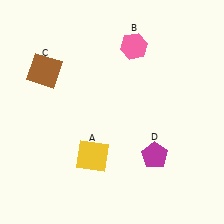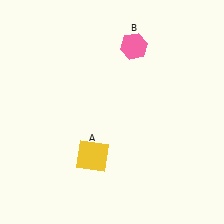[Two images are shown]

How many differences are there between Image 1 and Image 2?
There are 2 differences between the two images.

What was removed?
The magenta pentagon (D), the brown square (C) were removed in Image 2.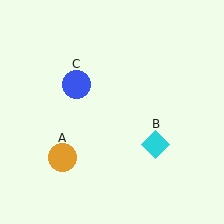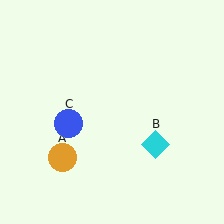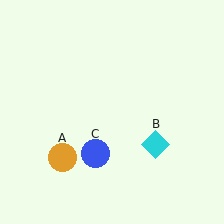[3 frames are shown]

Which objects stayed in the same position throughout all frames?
Orange circle (object A) and cyan diamond (object B) remained stationary.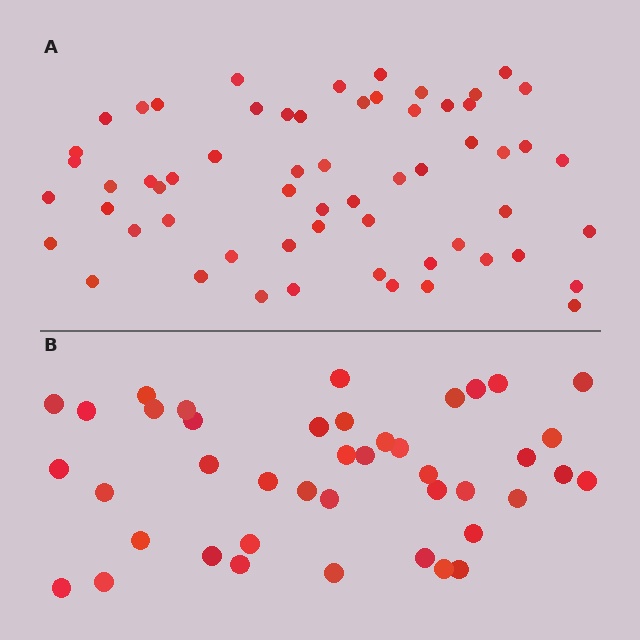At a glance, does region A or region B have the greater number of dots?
Region A (the top region) has more dots.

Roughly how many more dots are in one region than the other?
Region A has approximately 20 more dots than region B.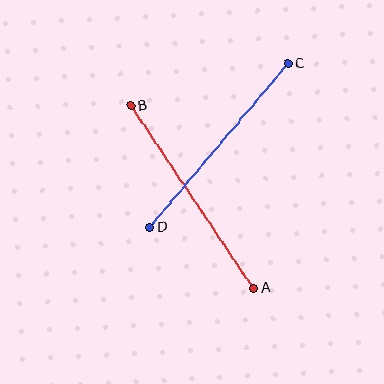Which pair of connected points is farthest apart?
Points A and B are farthest apart.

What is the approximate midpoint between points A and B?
The midpoint is at approximately (192, 197) pixels.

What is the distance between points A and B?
The distance is approximately 220 pixels.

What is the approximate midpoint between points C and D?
The midpoint is at approximately (219, 145) pixels.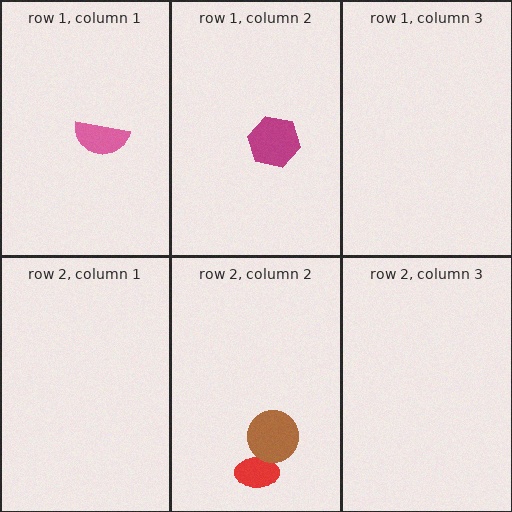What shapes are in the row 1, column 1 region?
The pink semicircle.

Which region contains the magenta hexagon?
The row 1, column 2 region.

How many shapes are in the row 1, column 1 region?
1.